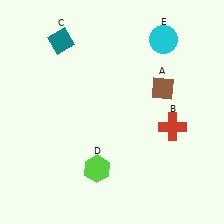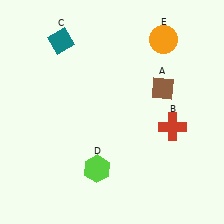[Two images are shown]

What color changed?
The circle (E) changed from cyan in Image 1 to orange in Image 2.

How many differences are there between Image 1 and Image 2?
There is 1 difference between the two images.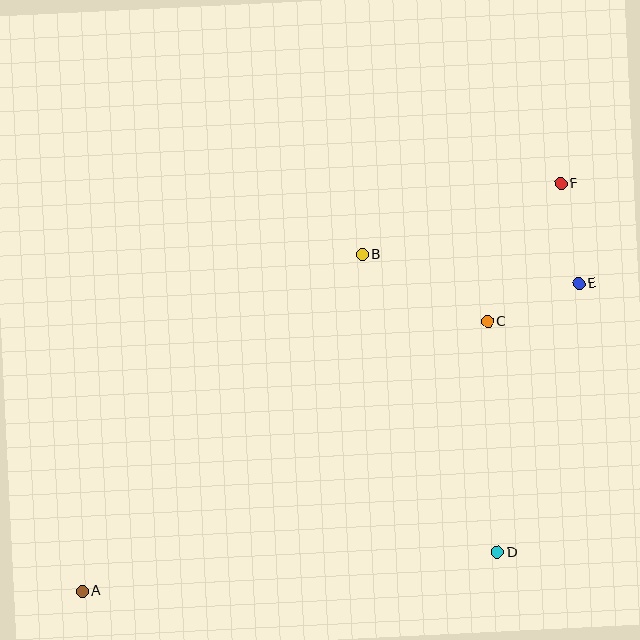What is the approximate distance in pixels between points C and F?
The distance between C and F is approximately 156 pixels.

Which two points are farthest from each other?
Points A and F are farthest from each other.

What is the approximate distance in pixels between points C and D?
The distance between C and D is approximately 231 pixels.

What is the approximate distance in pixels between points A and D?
The distance between A and D is approximately 417 pixels.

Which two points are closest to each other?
Points C and E are closest to each other.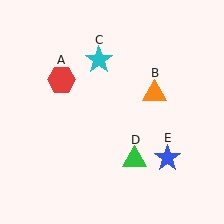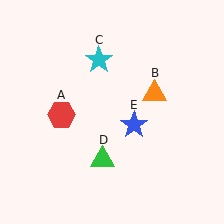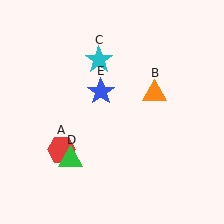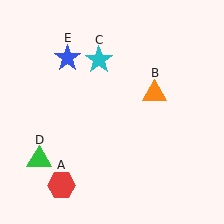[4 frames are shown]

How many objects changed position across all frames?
3 objects changed position: red hexagon (object A), green triangle (object D), blue star (object E).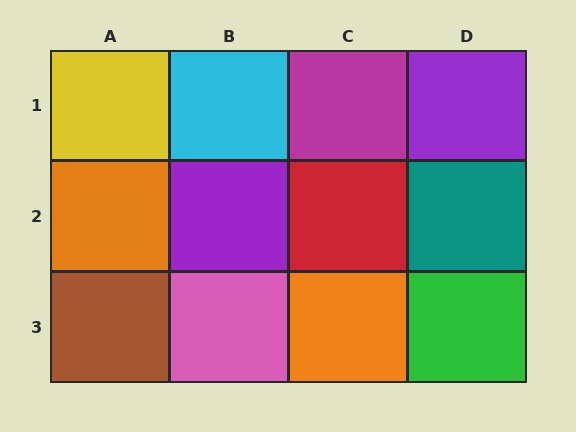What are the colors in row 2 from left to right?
Orange, purple, red, teal.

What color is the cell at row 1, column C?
Magenta.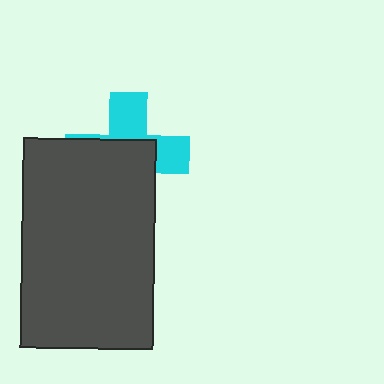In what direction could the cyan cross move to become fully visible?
The cyan cross could move toward the upper-right. That would shift it out from behind the dark gray rectangle entirely.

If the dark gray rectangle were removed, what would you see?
You would see the complete cyan cross.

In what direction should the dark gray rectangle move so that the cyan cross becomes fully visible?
The dark gray rectangle should move toward the lower-left. That is the shortest direction to clear the overlap and leave the cyan cross fully visible.